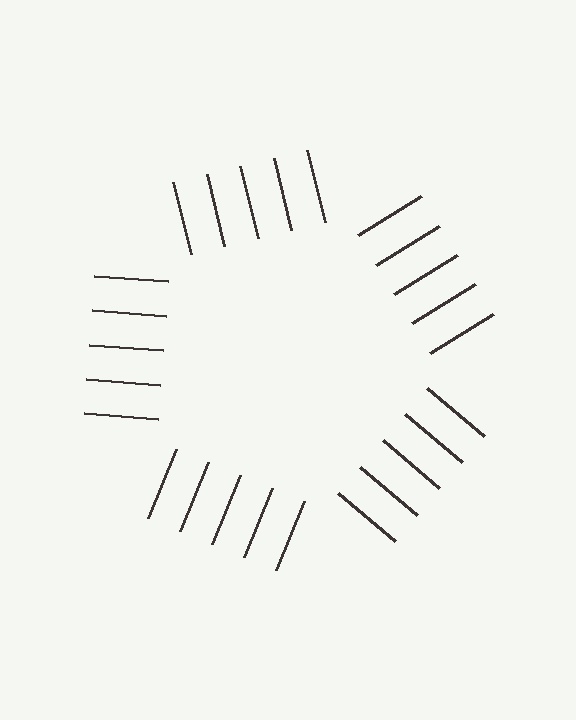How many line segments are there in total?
25 — 5 along each of the 5 edges.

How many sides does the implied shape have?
5 sides — the line-ends trace a pentagon.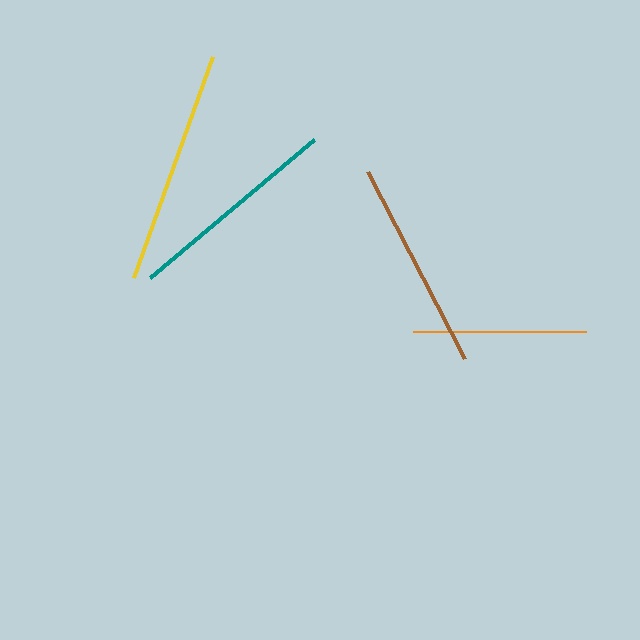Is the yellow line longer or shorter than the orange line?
The yellow line is longer than the orange line.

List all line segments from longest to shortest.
From longest to shortest: yellow, teal, brown, orange.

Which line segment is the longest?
The yellow line is the longest at approximately 234 pixels.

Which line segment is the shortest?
The orange line is the shortest at approximately 173 pixels.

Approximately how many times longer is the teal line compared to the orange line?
The teal line is approximately 1.2 times the length of the orange line.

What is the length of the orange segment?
The orange segment is approximately 173 pixels long.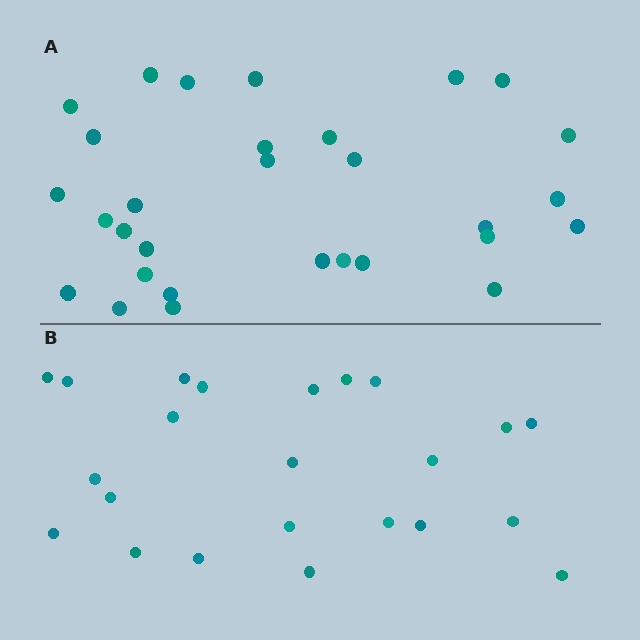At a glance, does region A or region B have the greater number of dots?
Region A (the top region) has more dots.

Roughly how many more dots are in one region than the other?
Region A has roughly 8 or so more dots than region B.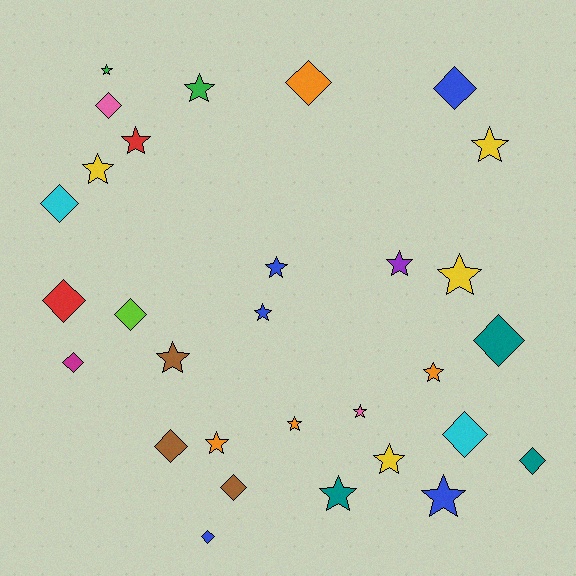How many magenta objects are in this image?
There is 1 magenta object.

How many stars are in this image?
There are 17 stars.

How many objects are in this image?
There are 30 objects.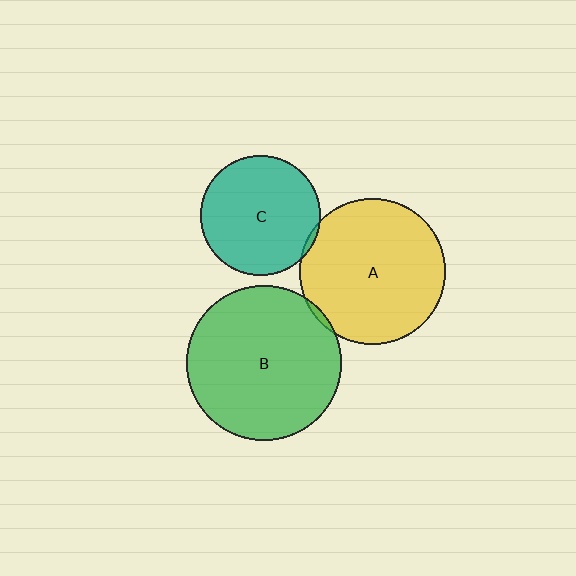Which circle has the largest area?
Circle B (green).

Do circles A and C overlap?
Yes.